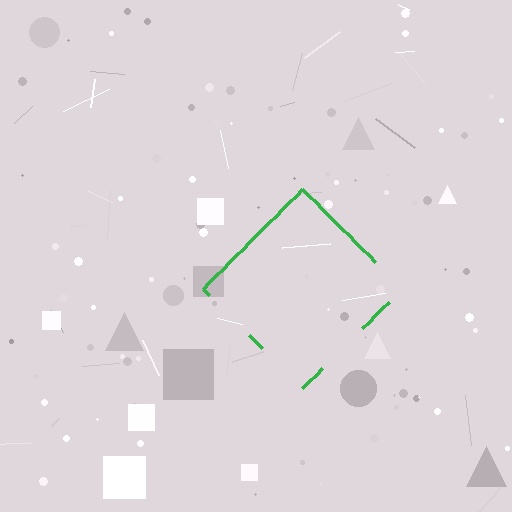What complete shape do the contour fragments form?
The contour fragments form a diamond.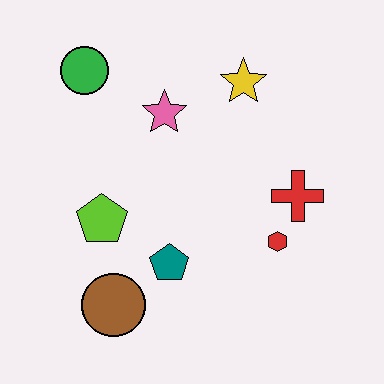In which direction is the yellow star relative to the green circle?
The yellow star is to the right of the green circle.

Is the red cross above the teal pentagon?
Yes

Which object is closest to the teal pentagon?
The brown circle is closest to the teal pentagon.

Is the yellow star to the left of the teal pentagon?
No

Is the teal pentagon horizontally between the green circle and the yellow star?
Yes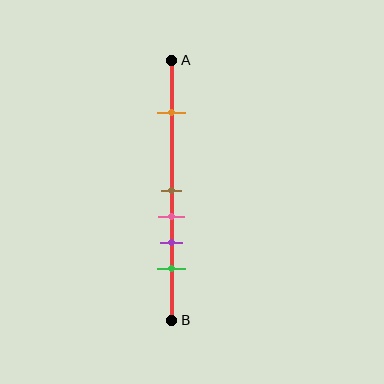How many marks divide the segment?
There are 5 marks dividing the segment.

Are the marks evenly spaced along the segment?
No, the marks are not evenly spaced.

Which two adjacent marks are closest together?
The brown and pink marks are the closest adjacent pair.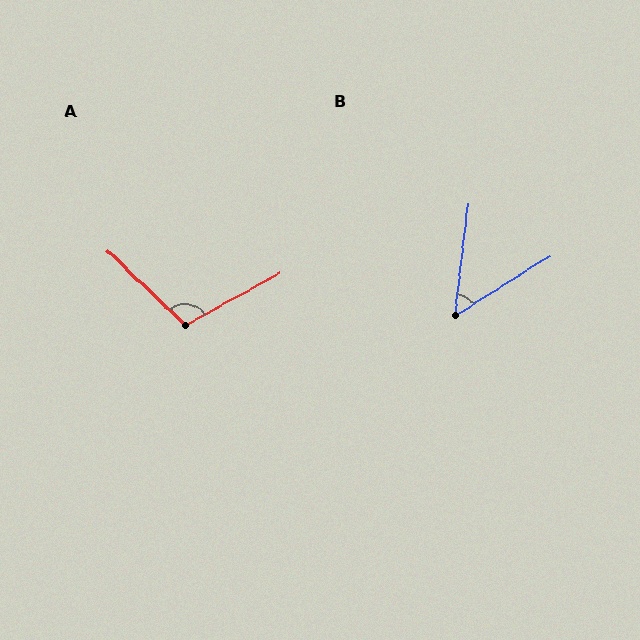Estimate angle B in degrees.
Approximately 51 degrees.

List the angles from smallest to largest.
B (51°), A (108°).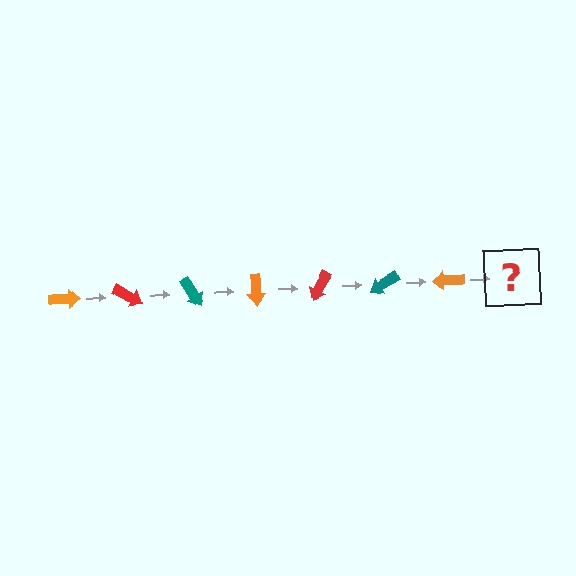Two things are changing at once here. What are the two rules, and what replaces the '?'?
The two rules are that it rotates 30 degrees each step and the color cycles through orange, red, and teal. The '?' should be a red arrow, rotated 210 degrees from the start.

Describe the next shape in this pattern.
It should be a red arrow, rotated 210 degrees from the start.